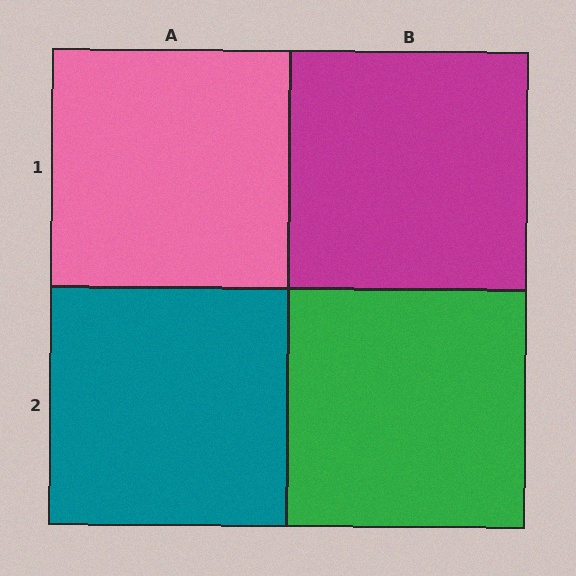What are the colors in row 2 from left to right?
Teal, green.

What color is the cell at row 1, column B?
Magenta.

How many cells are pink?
1 cell is pink.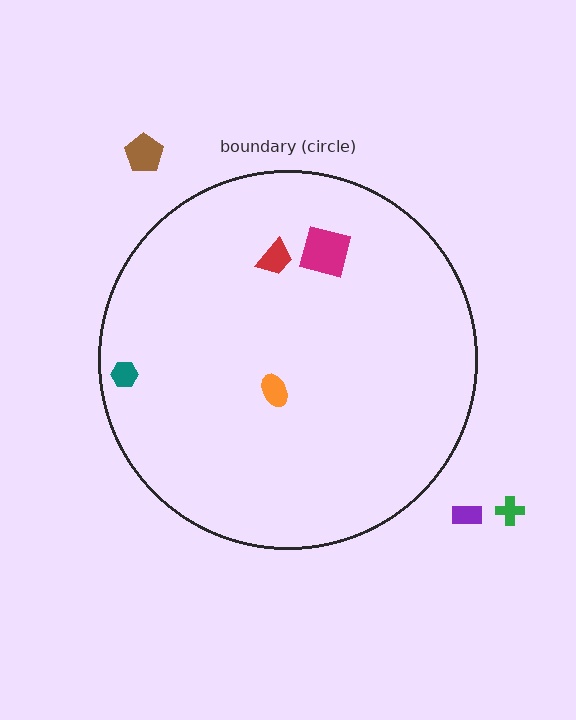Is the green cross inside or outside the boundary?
Outside.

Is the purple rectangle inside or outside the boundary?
Outside.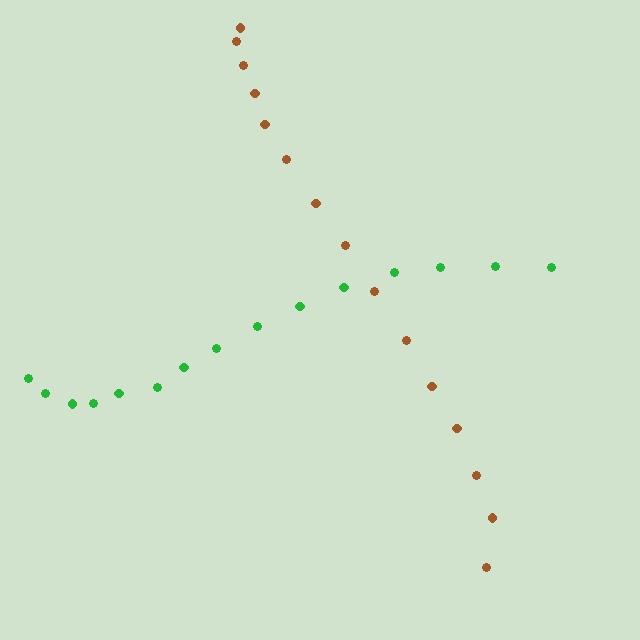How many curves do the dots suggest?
There are 2 distinct paths.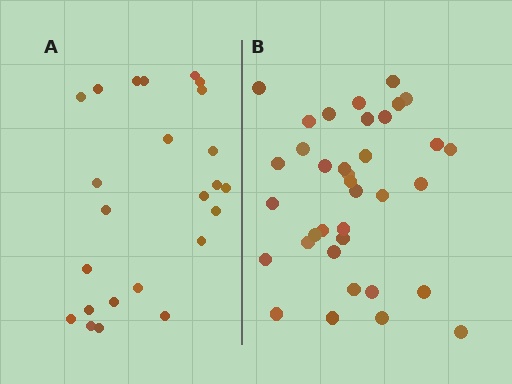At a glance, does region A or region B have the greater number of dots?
Region B (the right region) has more dots.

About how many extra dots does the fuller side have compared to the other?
Region B has roughly 12 or so more dots than region A.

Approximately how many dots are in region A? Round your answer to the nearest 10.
About 20 dots. (The exact count is 24, which rounds to 20.)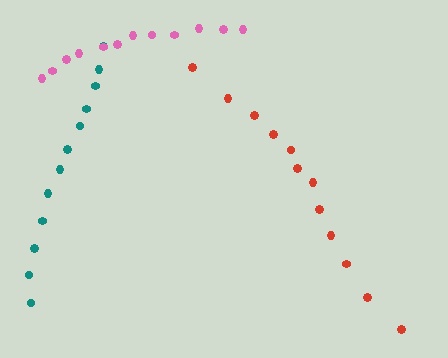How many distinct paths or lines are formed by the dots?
There are 3 distinct paths.